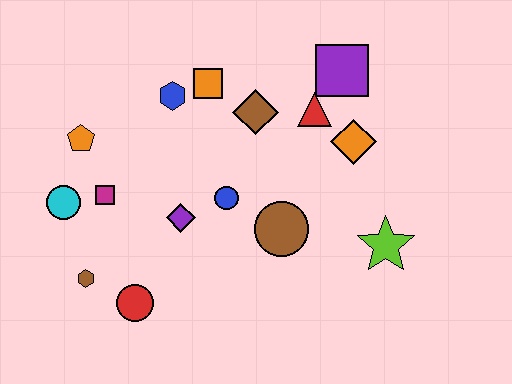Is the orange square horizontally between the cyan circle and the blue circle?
Yes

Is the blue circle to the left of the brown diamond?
Yes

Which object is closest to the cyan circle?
The magenta square is closest to the cyan circle.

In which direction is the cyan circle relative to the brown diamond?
The cyan circle is to the left of the brown diamond.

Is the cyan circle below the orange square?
Yes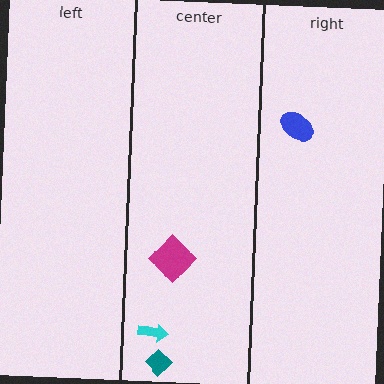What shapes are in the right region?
The blue ellipse.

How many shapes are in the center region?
3.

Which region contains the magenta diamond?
The center region.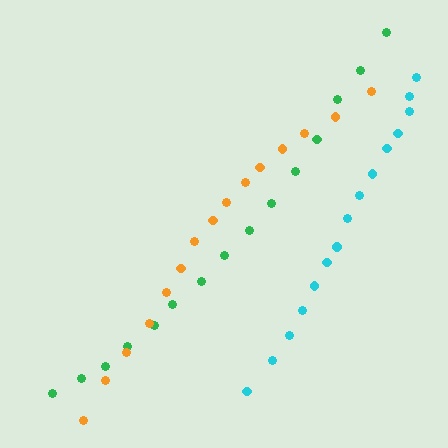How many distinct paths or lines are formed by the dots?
There are 3 distinct paths.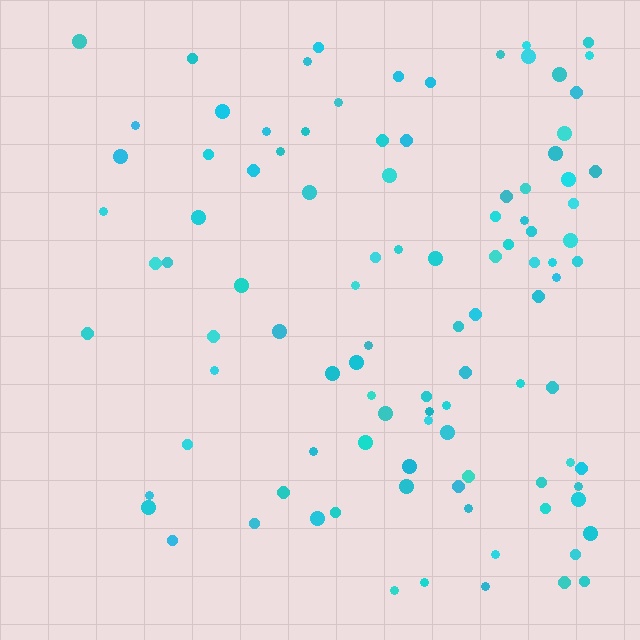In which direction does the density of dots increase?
From left to right, with the right side densest.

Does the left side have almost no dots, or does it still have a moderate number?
Still a moderate number, just noticeably fewer than the right.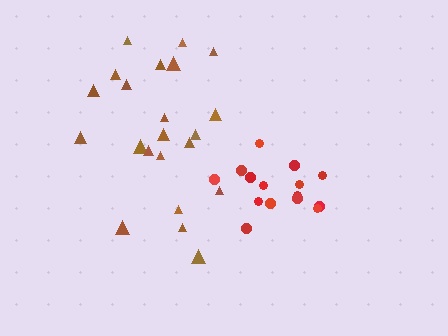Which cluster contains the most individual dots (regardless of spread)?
Brown (22).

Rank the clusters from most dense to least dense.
red, brown.